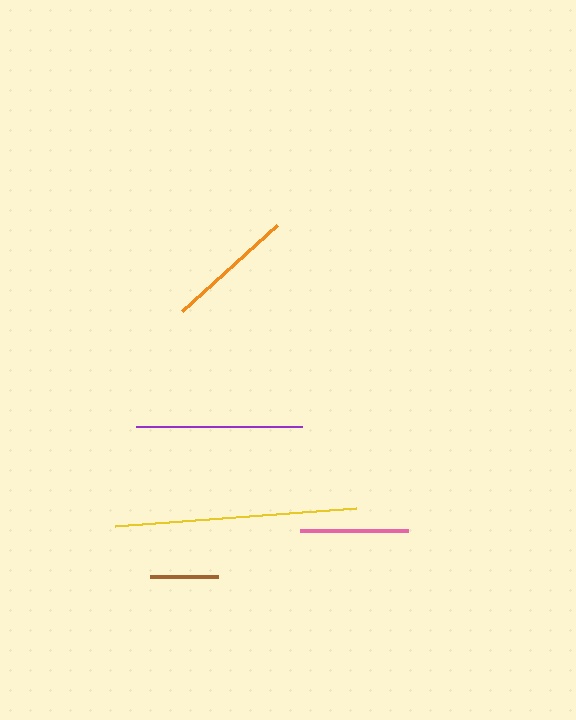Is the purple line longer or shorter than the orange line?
The purple line is longer than the orange line.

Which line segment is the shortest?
The brown line is the shortest at approximately 68 pixels.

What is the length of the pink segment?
The pink segment is approximately 108 pixels long.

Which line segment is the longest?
The yellow line is the longest at approximately 241 pixels.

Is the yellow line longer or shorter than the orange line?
The yellow line is longer than the orange line.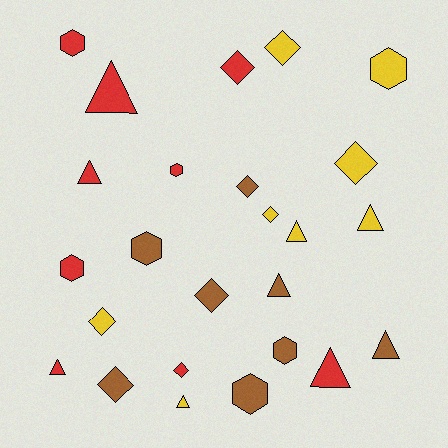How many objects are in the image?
There are 25 objects.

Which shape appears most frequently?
Diamond, with 9 objects.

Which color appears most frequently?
Red, with 9 objects.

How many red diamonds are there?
There are 2 red diamonds.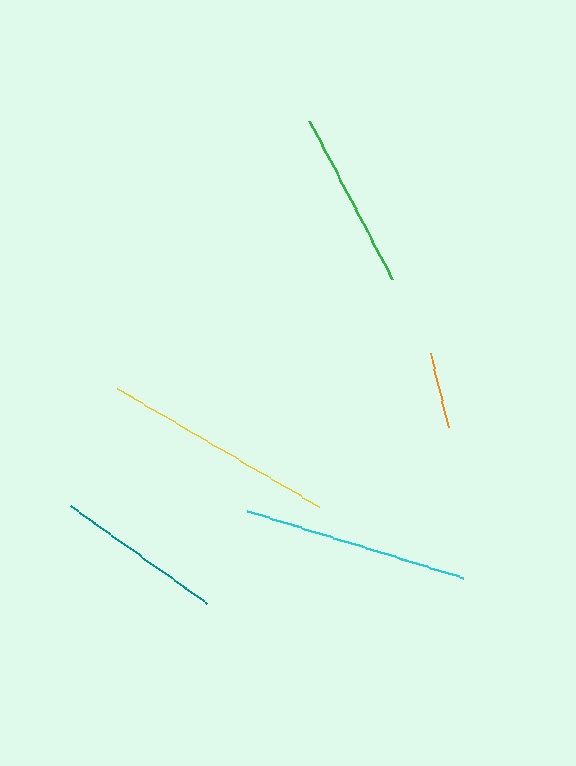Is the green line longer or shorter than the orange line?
The green line is longer than the orange line.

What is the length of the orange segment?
The orange segment is approximately 76 pixels long.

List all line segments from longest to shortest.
From longest to shortest: yellow, cyan, green, teal, orange.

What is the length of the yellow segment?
The yellow segment is approximately 234 pixels long.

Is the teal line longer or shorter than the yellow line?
The yellow line is longer than the teal line.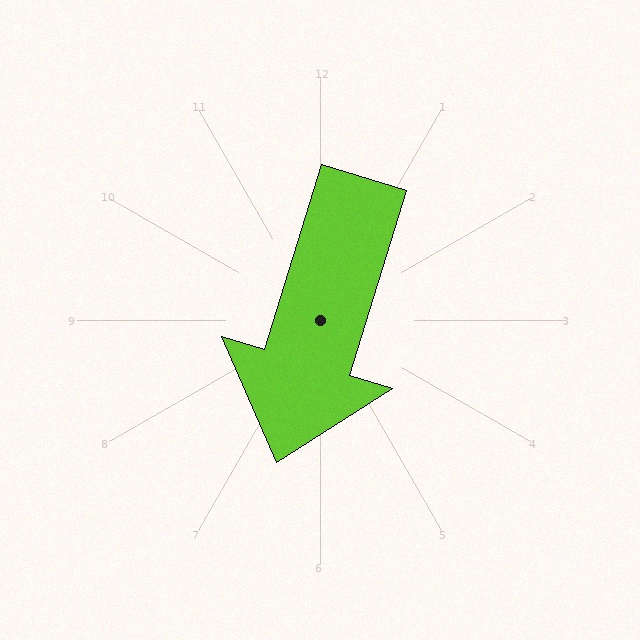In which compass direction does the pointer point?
South.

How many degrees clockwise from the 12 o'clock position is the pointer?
Approximately 197 degrees.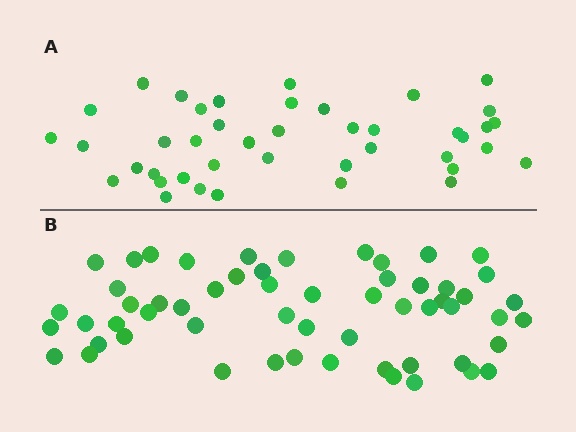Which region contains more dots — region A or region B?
Region B (the bottom region) has more dots.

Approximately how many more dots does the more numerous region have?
Region B has approximately 15 more dots than region A.